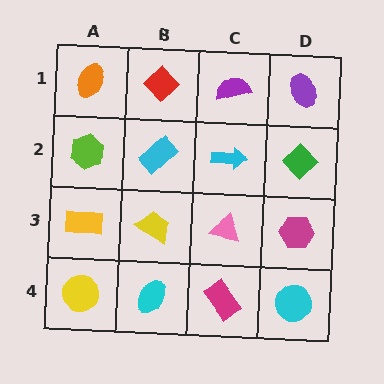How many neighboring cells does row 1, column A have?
2.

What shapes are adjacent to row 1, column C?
A cyan arrow (row 2, column C), a red diamond (row 1, column B), a purple ellipse (row 1, column D).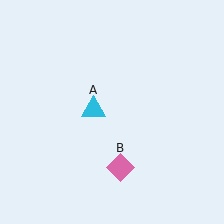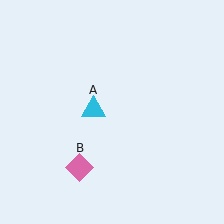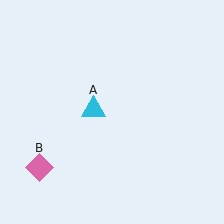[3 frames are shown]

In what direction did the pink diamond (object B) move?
The pink diamond (object B) moved left.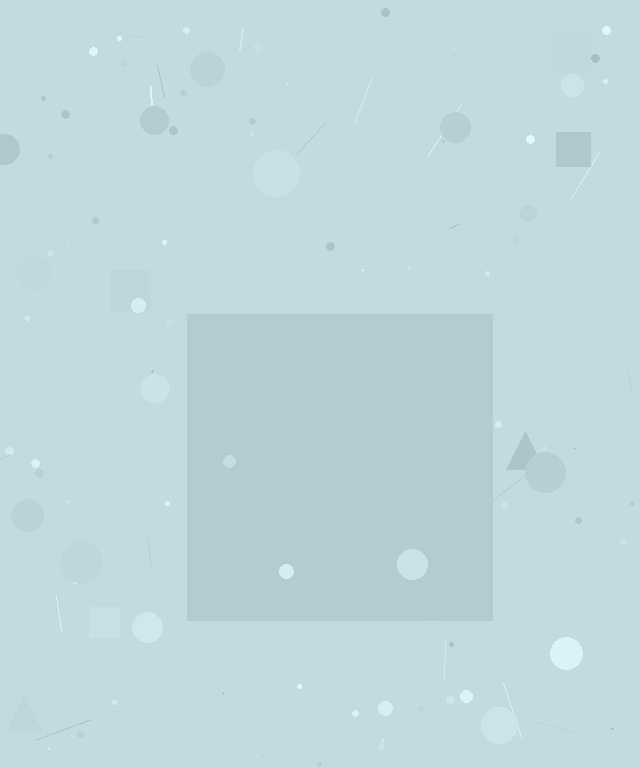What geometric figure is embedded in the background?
A square is embedded in the background.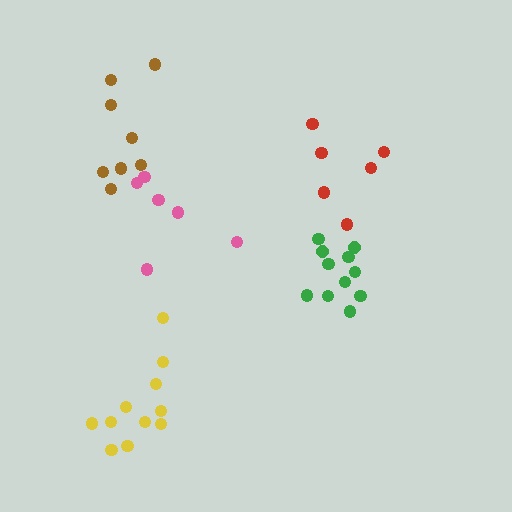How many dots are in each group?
Group 1: 11 dots, Group 2: 6 dots, Group 3: 6 dots, Group 4: 8 dots, Group 5: 11 dots (42 total).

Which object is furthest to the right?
The green cluster is rightmost.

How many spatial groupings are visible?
There are 5 spatial groupings.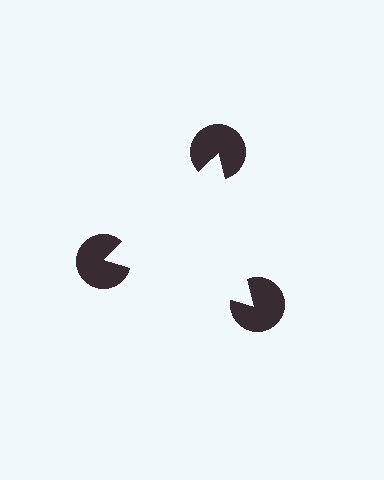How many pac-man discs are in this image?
There are 3 — one at each vertex of the illusory triangle.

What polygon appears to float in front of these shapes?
An illusory triangle — its edges are inferred from the aligned wedge cuts in the pac-man discs, not physically drawn.